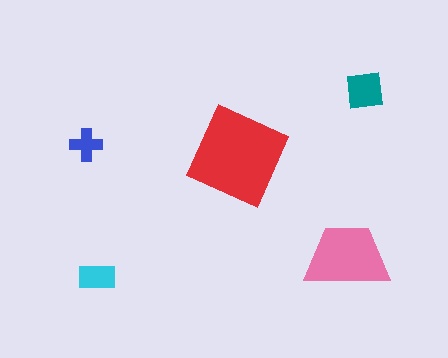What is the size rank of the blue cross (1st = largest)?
5th.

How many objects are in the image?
There are 5 objects in the image.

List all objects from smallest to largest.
The blue cross, the cyan rectangle, the teal square, the pink trapezoid, the red square.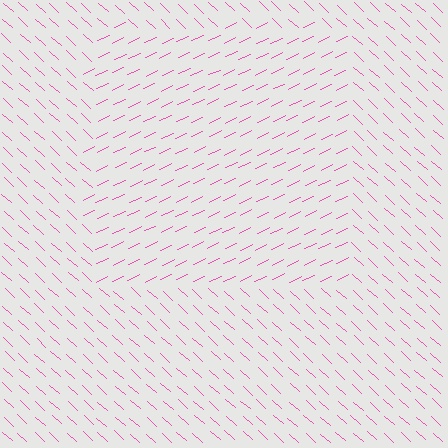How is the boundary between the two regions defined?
The boundary is defined purely by a change in line orientation (approximately 68 degrees difference). All lines are the same color and thickness.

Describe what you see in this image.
The image is filled with small pink line segments. A rectangle region in the image has lines oriented differently from the surrounding lines, creating a visible texture boundary.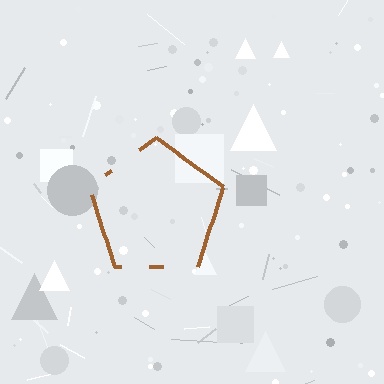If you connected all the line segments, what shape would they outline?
They would outline a pentagon.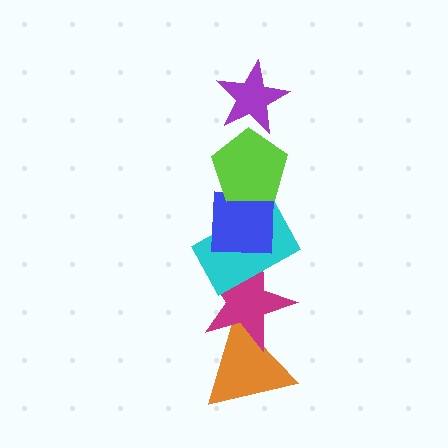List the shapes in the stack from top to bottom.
From top to bottom: the purple star, the lime pentagon, the blue square, the cyan rectangle, the magenta star, the orange triangle.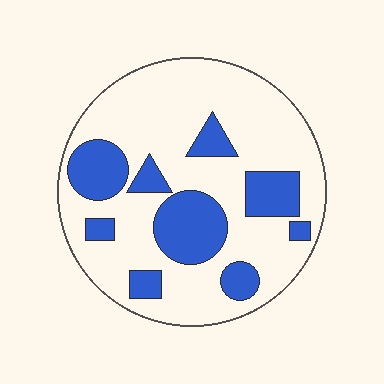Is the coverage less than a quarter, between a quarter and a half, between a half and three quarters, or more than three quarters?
Between a quarter and a half.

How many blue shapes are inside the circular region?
9.